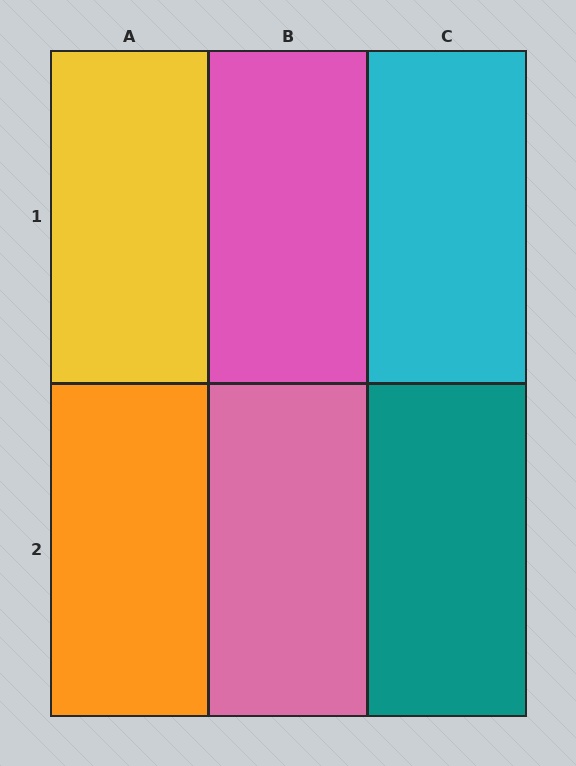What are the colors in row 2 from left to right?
Orange, pink, teal.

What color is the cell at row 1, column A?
Yellow.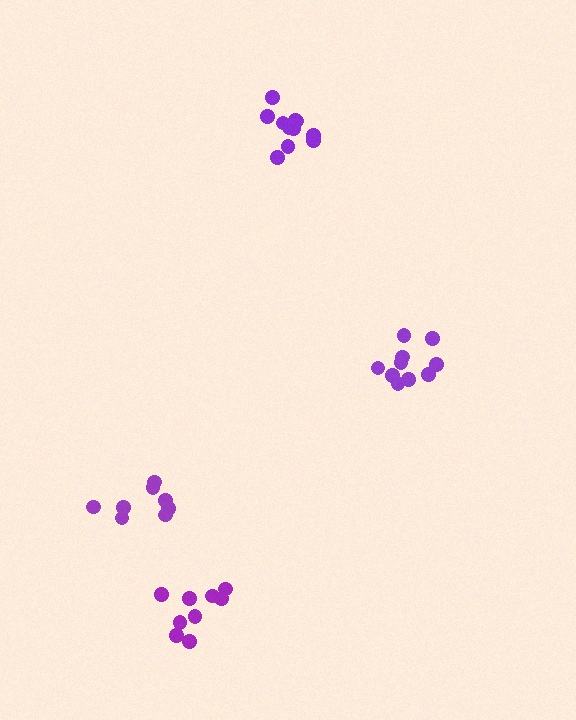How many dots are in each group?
Group 1: 8 dots, Group 2: 10 dots, Group 3: 11 dots, Group 4: 9 dots (38 total).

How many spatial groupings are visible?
There are 4 spatial groupings.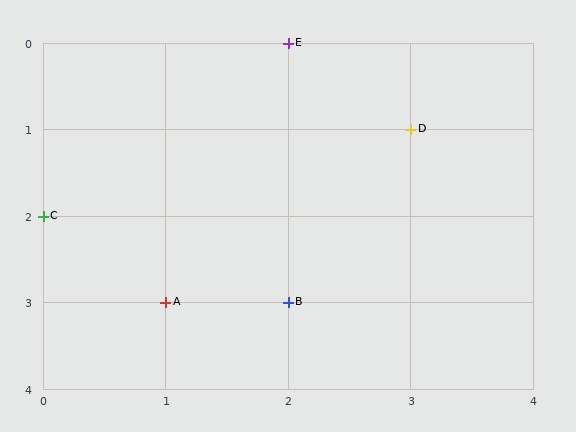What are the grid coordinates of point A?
Point A is at grid coordinates (1, 3).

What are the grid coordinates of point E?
Point E is at grid coordinates (2, 0).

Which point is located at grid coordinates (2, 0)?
Point E is at (2, 0).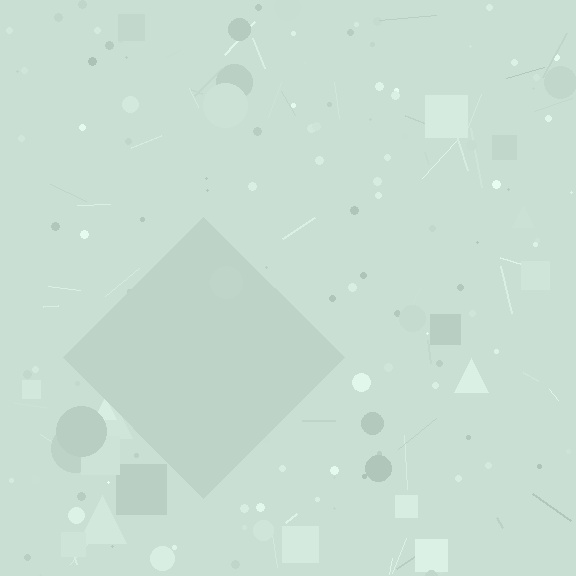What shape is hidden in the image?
A diamond is hidden in the image.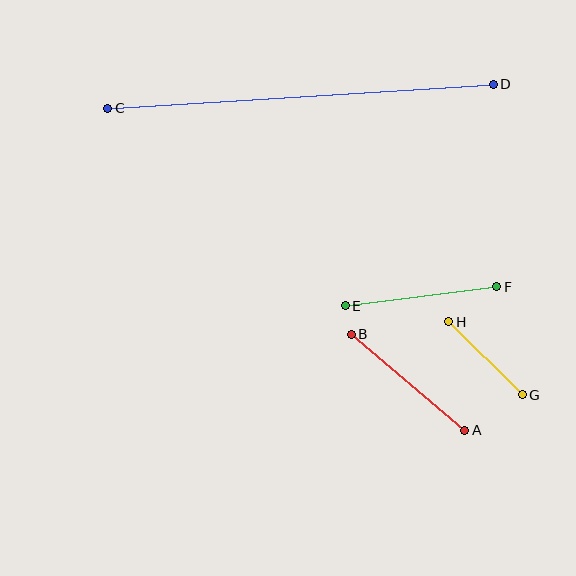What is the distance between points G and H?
The distance is approximately 104 pixels.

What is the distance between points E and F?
The distance is approximately 153 pixels.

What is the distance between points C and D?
The distance is approximately 386 pixels.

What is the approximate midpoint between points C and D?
The midpoint is at approximately (301, 96) pixels.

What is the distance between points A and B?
The distance is approximately 149 pixels.